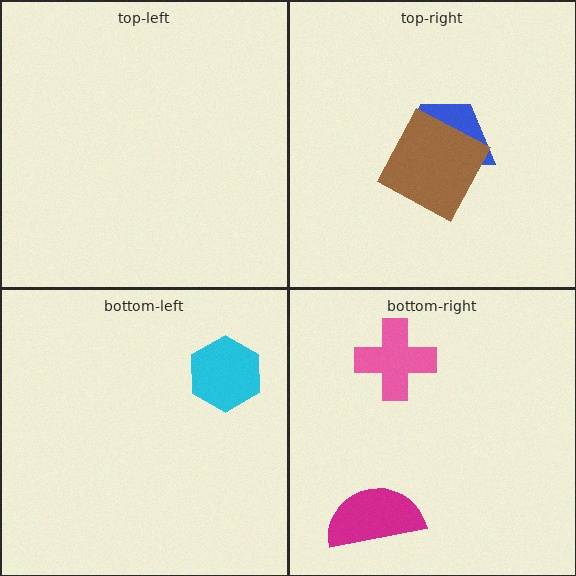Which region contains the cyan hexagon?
The bottom-left region.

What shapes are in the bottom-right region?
The pink cross, the magenta semicircle.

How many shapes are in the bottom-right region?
2.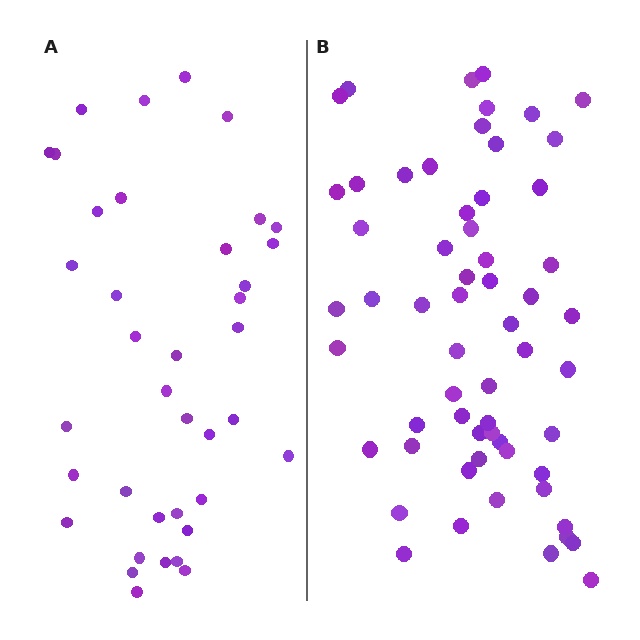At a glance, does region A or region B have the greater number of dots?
Region B (the right region) has more dots.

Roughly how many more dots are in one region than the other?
Region B has approximately 20 more dots than region A.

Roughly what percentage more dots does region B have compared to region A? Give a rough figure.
About 60% more.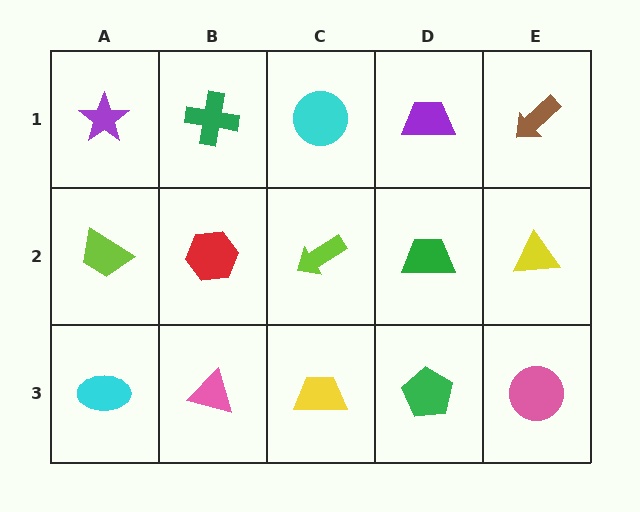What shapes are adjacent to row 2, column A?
A purple star (row 1, column A), a cyan ellipse (row 3, column A), a red hexagon (row 2, column B).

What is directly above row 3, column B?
A red hexagon.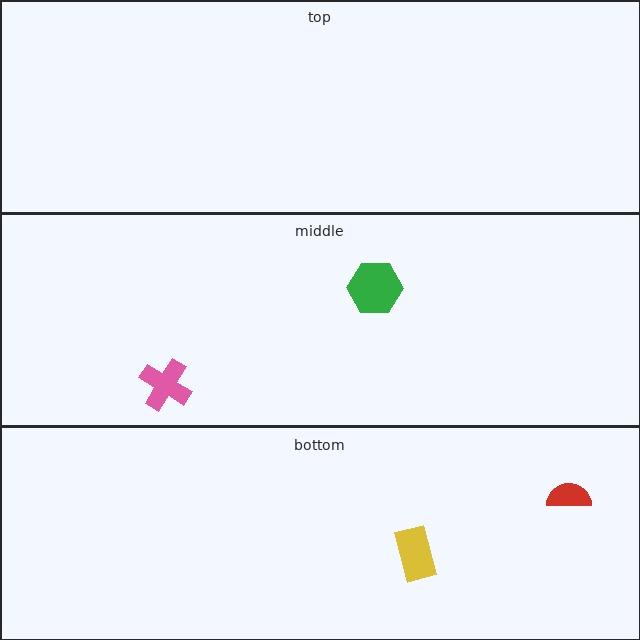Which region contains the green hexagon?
The middle region.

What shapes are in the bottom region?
The yellow rectangle, the red semicircle.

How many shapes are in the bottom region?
2.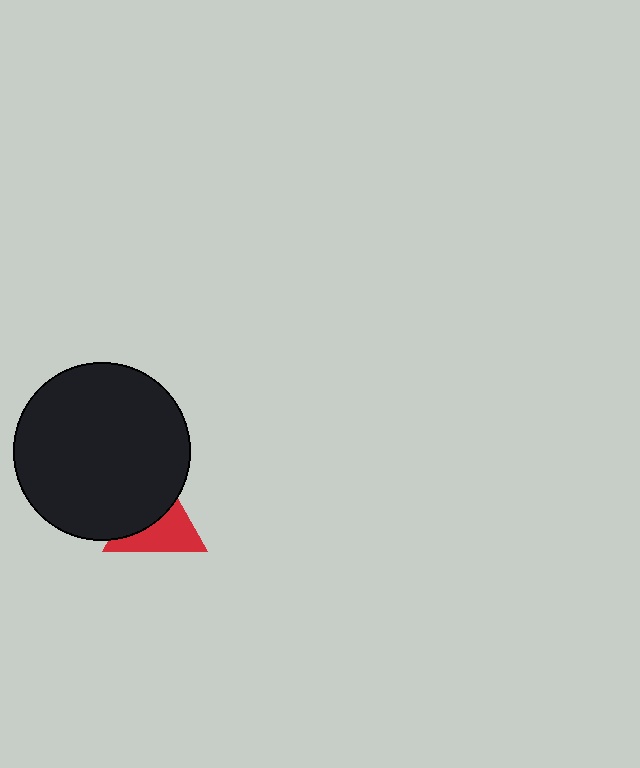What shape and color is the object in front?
The object in front is a black circle.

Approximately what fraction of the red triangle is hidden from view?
Roughly 49% of the red triangle is hidden behind the black circle.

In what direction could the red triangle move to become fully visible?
The red triangle could move toward the lower-right. That would shift it out from behind the black circle entirely.